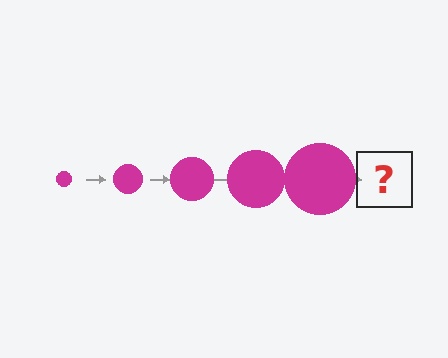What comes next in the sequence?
The next element should be a magenta circle, larger than the previous one.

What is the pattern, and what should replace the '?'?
The pattern is that the circle gets progressively larger each step. The '?' should be a magenta circle, larger than the previous one.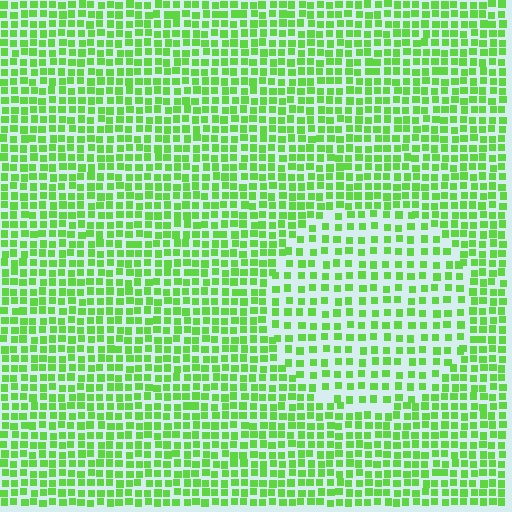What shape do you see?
I see a circle.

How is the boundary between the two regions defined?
The boundary is defined by a change in element density (approximately 1.6x ratio). All elements are the same color, size, and shape.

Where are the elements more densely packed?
The elements are more densely packed outside the circle boundary.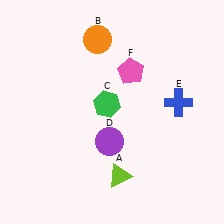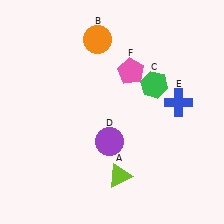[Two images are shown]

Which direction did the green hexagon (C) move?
The green hexagon (C) moved right.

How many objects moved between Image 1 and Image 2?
1 object moved between the two images.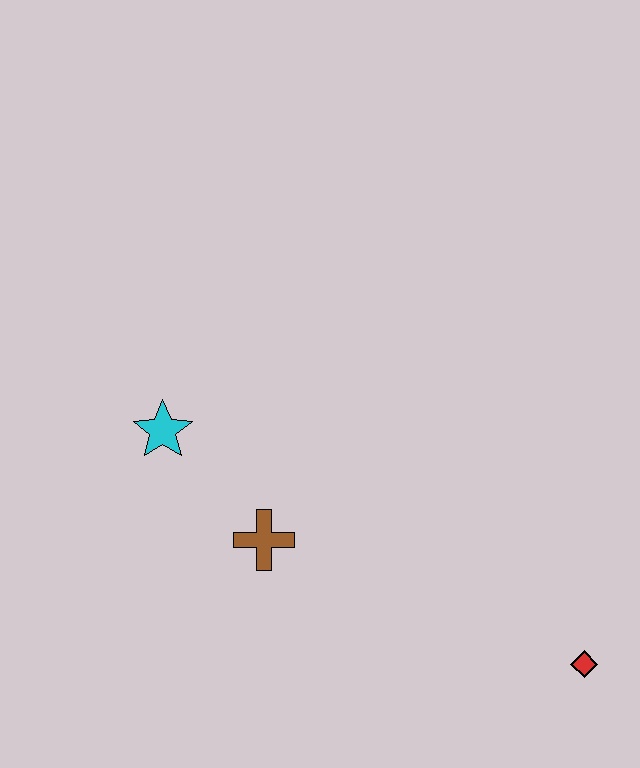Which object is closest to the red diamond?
The brown cross is closest to the red diamond.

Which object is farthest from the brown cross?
The red diamond is farthest from the brown cross.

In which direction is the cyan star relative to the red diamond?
The cyan star is to the left of the red diamond.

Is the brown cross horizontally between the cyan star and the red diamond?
Yes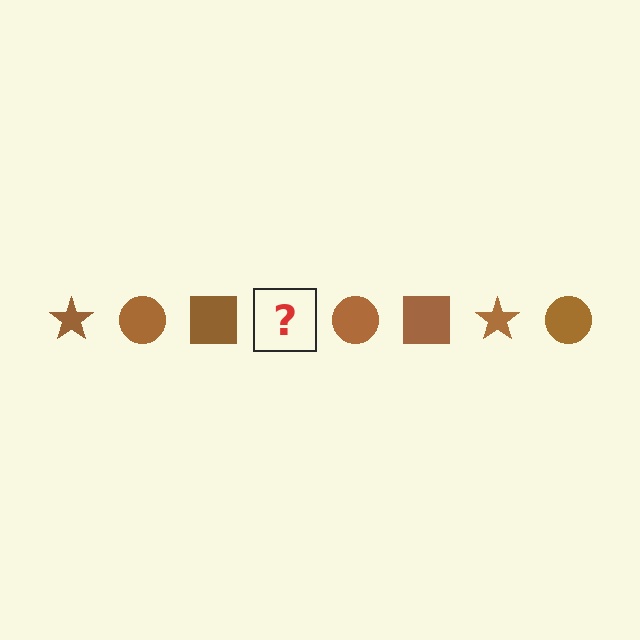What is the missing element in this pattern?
The missing element is a brown star.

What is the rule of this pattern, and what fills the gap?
The rule is that the pattern cycles through star, circle, square shapes in brown. The gap should be filled with a brown star.